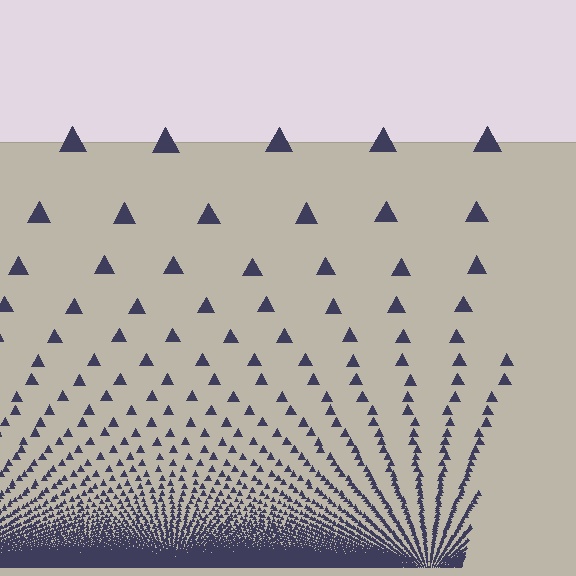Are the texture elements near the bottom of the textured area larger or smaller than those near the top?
Smaller. The gradient is inverted — elements near the bottom are smaller and denser.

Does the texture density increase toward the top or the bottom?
Density increases toward the bottom.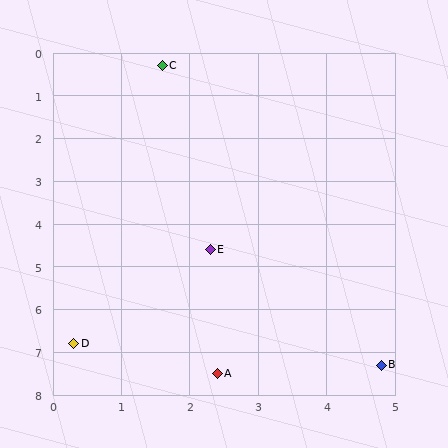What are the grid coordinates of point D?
Point D is at approximately (0.3, 6.8).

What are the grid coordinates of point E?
Point E is at approximately (2.3, 4.6).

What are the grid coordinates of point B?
Point B is at approximately (4.8, 7.3).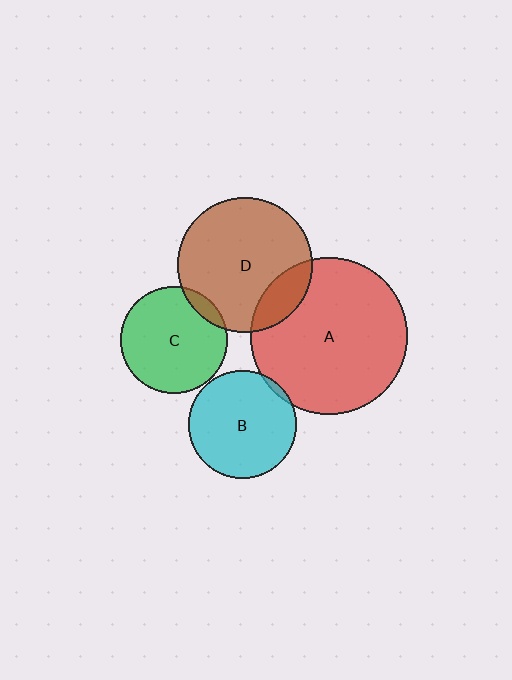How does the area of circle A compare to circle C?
Approximately 2.1 times.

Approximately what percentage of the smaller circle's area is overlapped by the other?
Approximately 10%.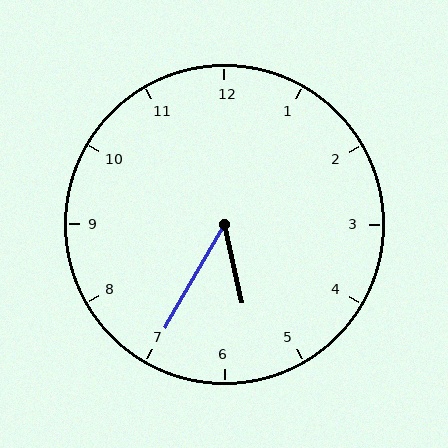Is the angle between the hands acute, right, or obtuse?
It is acute.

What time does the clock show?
5:35.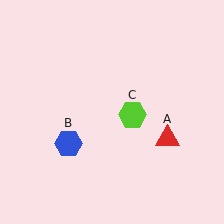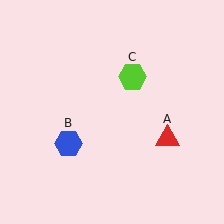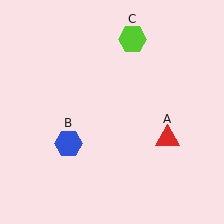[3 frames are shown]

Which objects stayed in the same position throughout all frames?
Red triangle (object A) and blue hexagon (object B) remained stationary.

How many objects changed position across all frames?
1 object changed position: lime hexagon (object C).